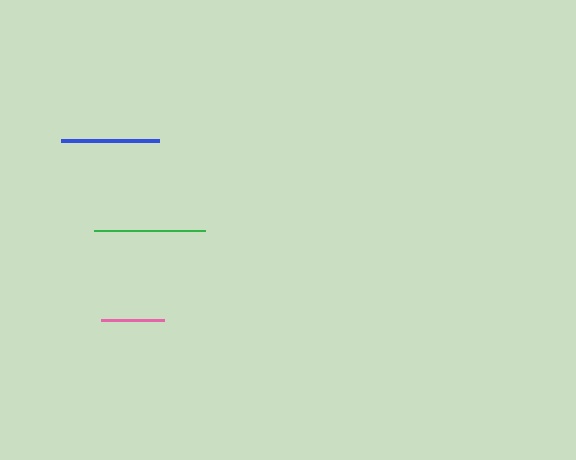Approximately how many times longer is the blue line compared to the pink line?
The blue line is approximately 1.6 times the length of the pink line.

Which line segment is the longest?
The green line is the longest at approximately 112 pixels.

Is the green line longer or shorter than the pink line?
The green line is longer than the pink line.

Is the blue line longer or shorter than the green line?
The green line is longer than the blue line.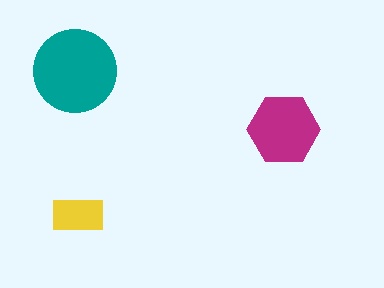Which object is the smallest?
The yellow rectangle.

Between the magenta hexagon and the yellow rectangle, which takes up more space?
The magenta hexagon.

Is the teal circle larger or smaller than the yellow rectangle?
Larger.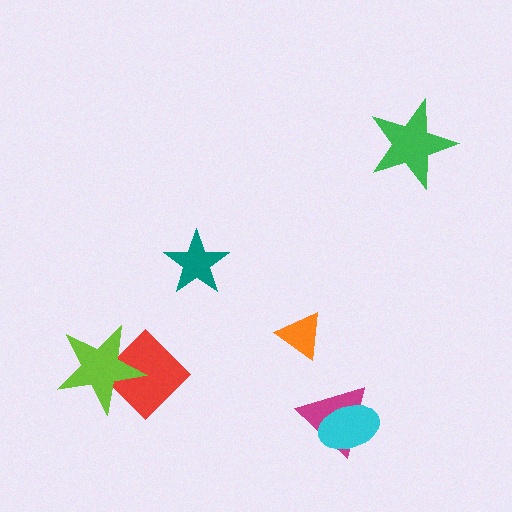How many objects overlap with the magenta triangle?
1 object overlaps with the magenta triangle.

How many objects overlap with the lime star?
1 object overlaps with the lime star.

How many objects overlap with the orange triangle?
0 objects overlap with the orange triangle.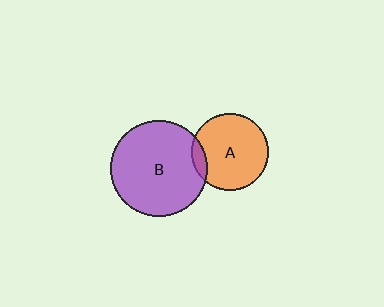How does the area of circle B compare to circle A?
Approximately 1.6 times.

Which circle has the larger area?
Circle B (purple).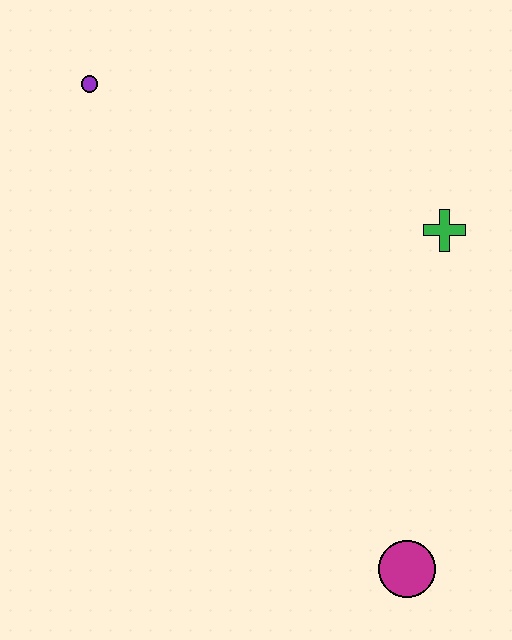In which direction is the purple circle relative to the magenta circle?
The purple circle is above the magenta circle.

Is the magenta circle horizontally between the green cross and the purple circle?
Yes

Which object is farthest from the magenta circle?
The purple circle is farthest from the magenta circle.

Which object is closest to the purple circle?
The green cross is closest to the purple circle.